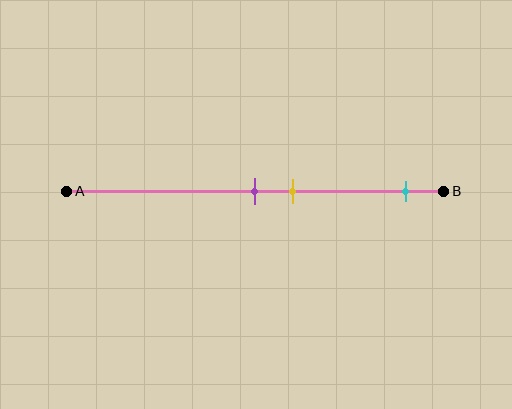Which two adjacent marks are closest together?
The purple and yellow marks are the closest adjacent pair.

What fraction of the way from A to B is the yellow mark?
The yellow mark is approximately 60% (0.6) of the way from A to B.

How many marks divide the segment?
There are 3 marks dividing the segment.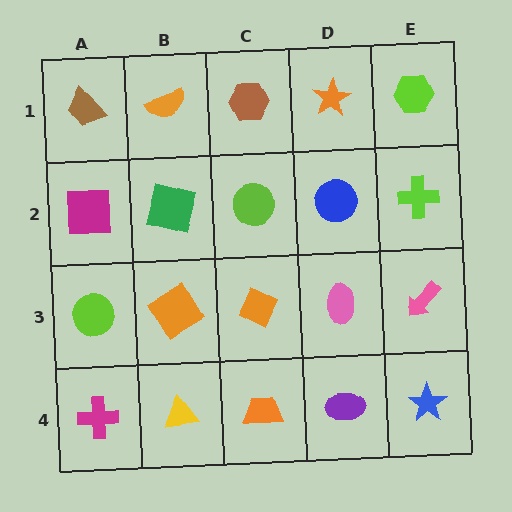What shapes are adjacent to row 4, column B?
An orange diamond (row 3, column B), a magenta cross (row 4, column A), an orange trapezoid (row 4, column C).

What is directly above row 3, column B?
A green square.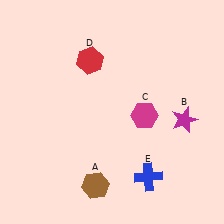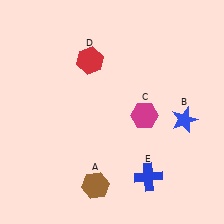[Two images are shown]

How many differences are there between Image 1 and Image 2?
There is 1 difference between the two images.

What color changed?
The star (B) changed from magenta in Image 1 to blue in Image 2.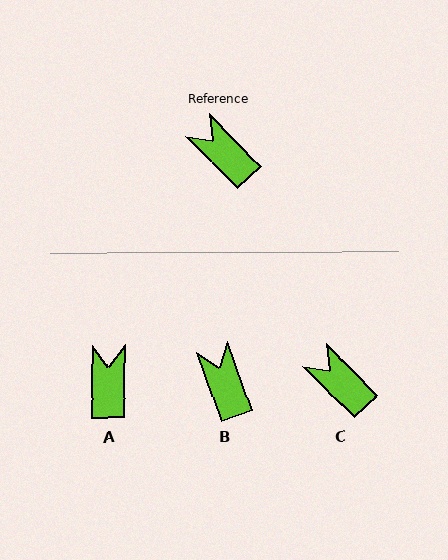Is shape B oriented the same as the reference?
No, it is off by about 25 degrees.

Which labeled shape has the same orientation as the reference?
C.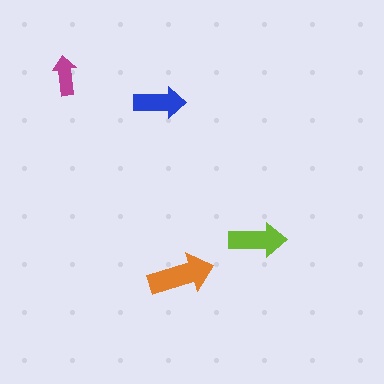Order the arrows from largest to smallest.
the orange one, the lime one, the blue one, the magenta one.